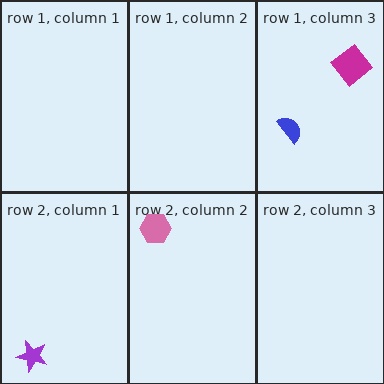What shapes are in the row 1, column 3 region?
The blue semicircle, the magenta diamond.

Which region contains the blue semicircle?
The row 1, column 3 region.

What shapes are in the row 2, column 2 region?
The pink hexagon.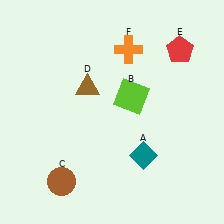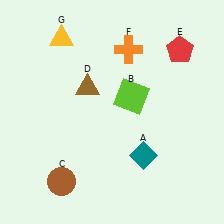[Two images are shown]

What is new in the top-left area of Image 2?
A yellow triangle (G) was added in the top-left area of Image 2.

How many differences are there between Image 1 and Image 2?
There is 1 difference between the two images.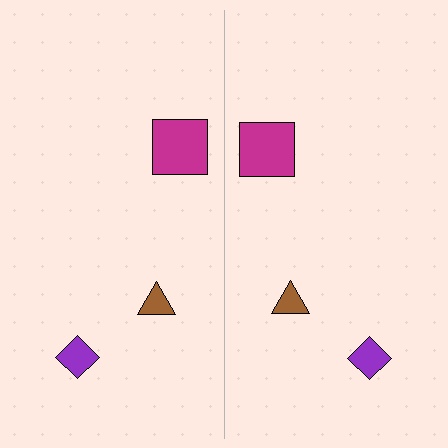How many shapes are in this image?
There are 6 shapes in this image.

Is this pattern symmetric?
Yes, this pattern has bilateral (reflection) symmetry.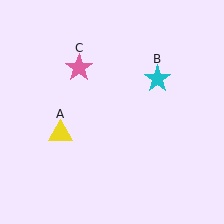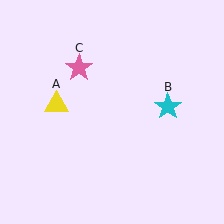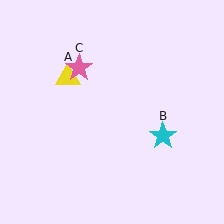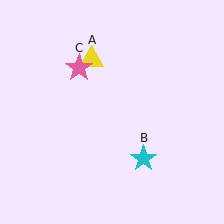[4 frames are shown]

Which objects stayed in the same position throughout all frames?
Pink star (object C) remained stationary.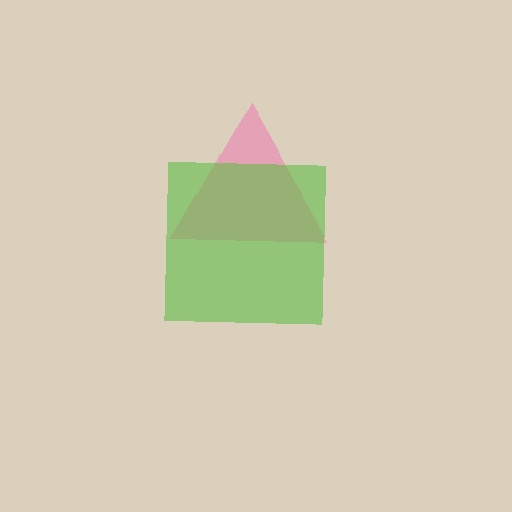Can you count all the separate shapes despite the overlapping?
Yes, there are 2 separate shapes.